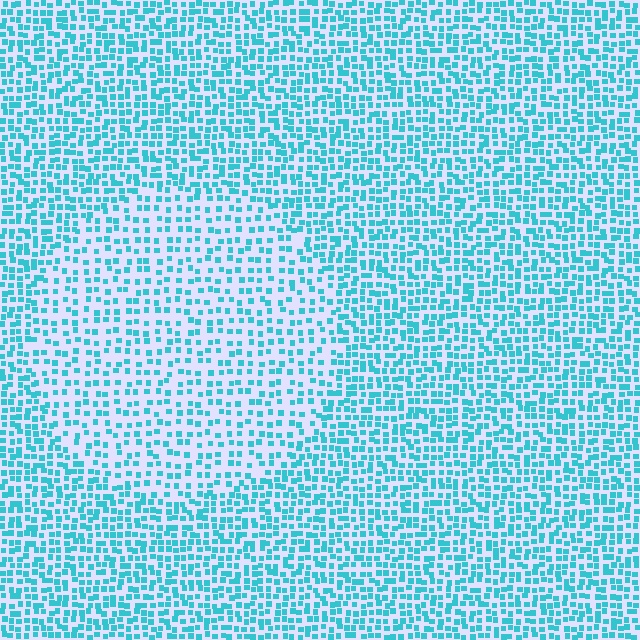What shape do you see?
I see a circle.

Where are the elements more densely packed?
The elements are more densely packed outside the circle boundary.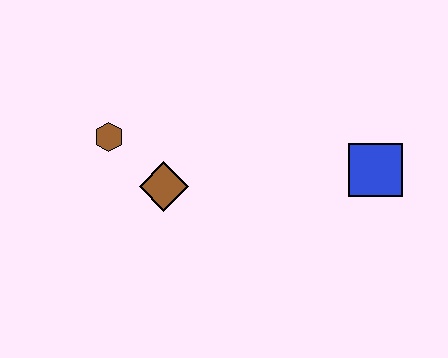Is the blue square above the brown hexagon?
No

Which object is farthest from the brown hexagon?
The blue square is farthest from the brown hexagon.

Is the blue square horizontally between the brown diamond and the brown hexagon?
No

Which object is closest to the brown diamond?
The brown hexagon is closest to the brown diamond.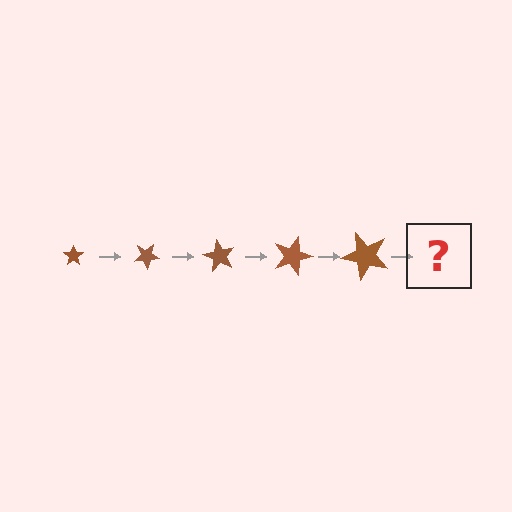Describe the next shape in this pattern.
It should be a star, larger than the previous one and rotated 150 degrees from the start.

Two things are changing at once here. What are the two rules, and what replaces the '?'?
The two rules are that the star grows larger each step and it rotates 30 degrees each step. The '?' should be a star, larger than the previous one and rotated 150 degrees from the start.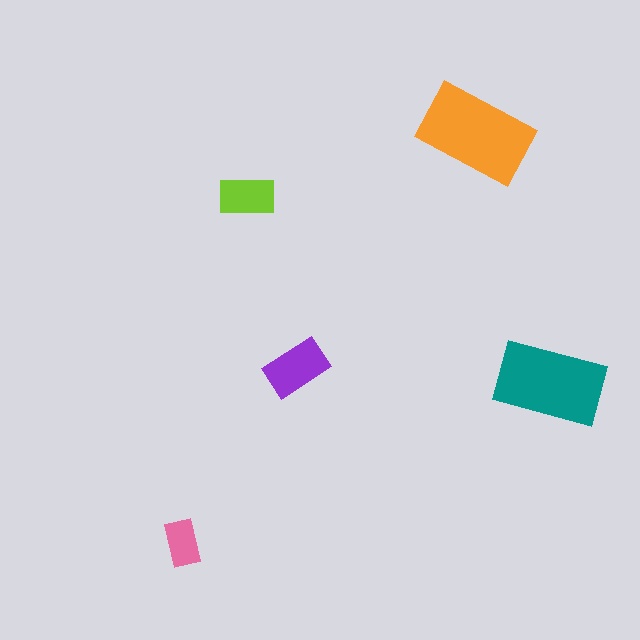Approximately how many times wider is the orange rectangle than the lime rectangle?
About 2 times wider.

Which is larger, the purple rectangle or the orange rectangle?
The orange one.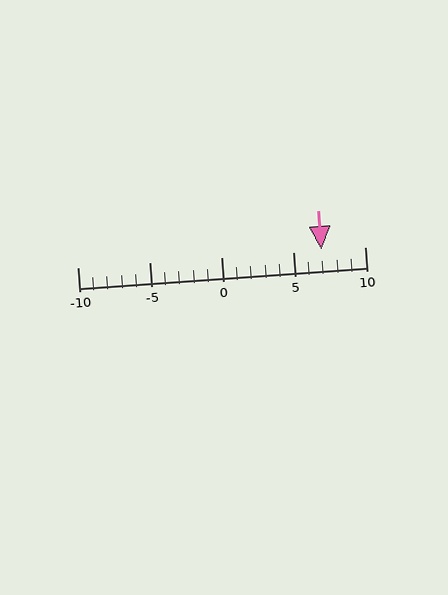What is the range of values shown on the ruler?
The ruler shows values from -10 to 10.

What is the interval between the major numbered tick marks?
The major tick marks are spaced 5 units apart.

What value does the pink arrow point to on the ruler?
The pink arrow points to approximately 7.